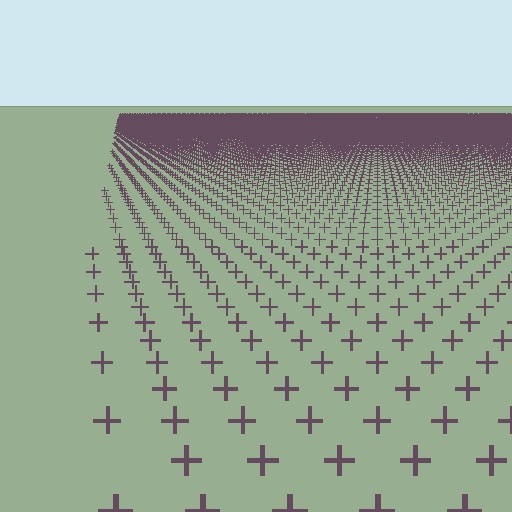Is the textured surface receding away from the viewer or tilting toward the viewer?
The surface is receding away from the viewer. Texture elements get smaller and denser toward the top.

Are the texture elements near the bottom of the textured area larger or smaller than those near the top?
Larger. Near the bottom, elements are closer to the viewer and appear at a bigger on-screen size.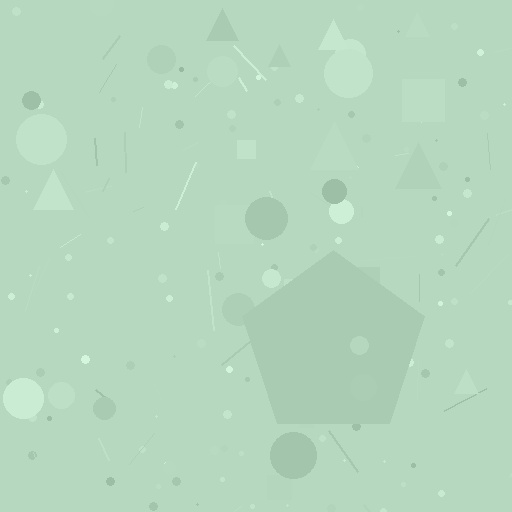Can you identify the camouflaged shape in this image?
The camouflaged shape is a pentagon.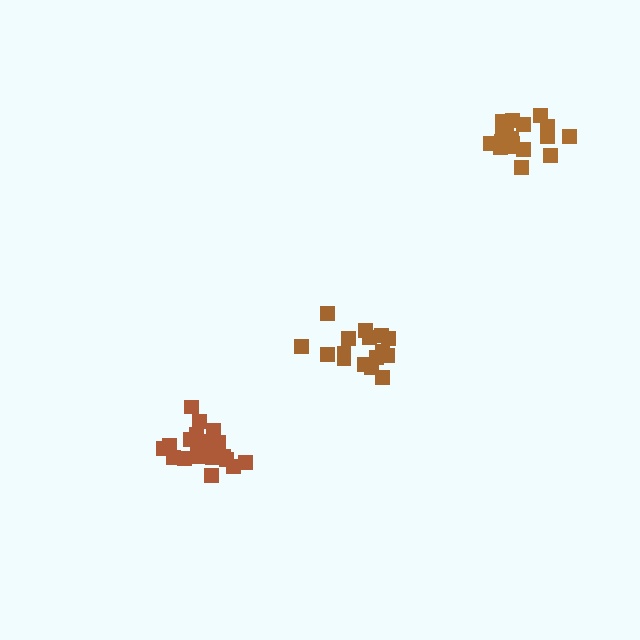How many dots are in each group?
Group 1: 16 dots, Group 2: 18 dots, Group 3: 21 dots (55 total).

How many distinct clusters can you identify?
There are 3 distinct clusters.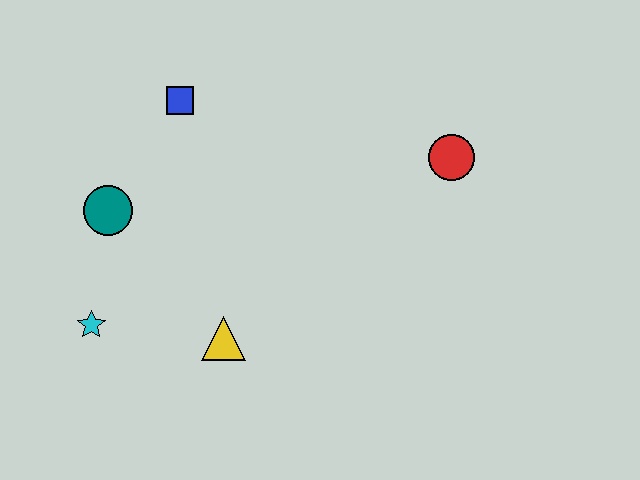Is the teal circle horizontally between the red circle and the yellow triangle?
No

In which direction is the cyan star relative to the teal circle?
The cyan star is below the teal circle.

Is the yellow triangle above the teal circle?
No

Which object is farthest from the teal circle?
The red circle is farthest from the teal circle.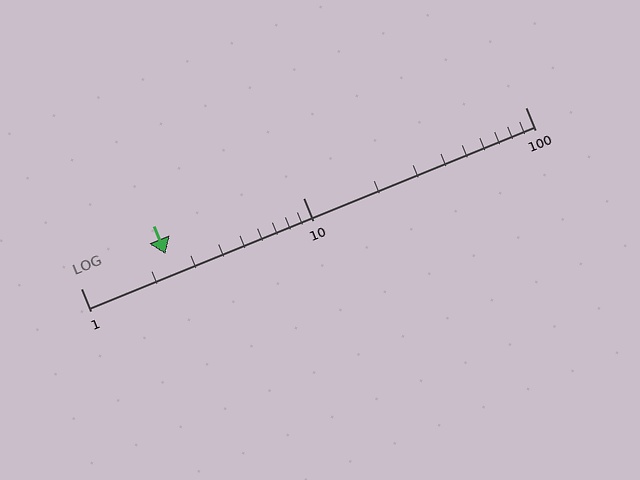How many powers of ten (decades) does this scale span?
The scale spans 2 decades, from 1 to 100.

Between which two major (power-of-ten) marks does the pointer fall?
The pointer is between 1 and 10.